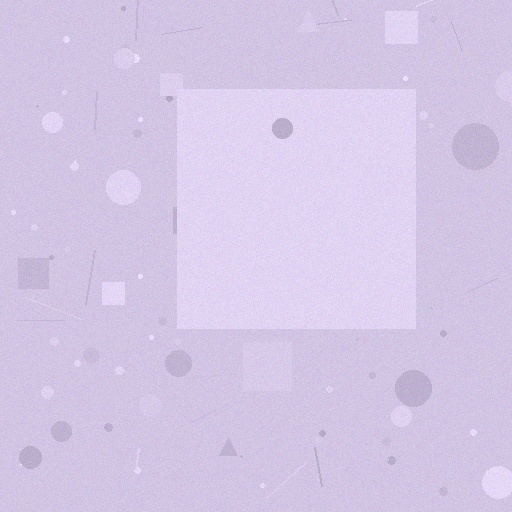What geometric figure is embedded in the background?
A square is embedded in the background.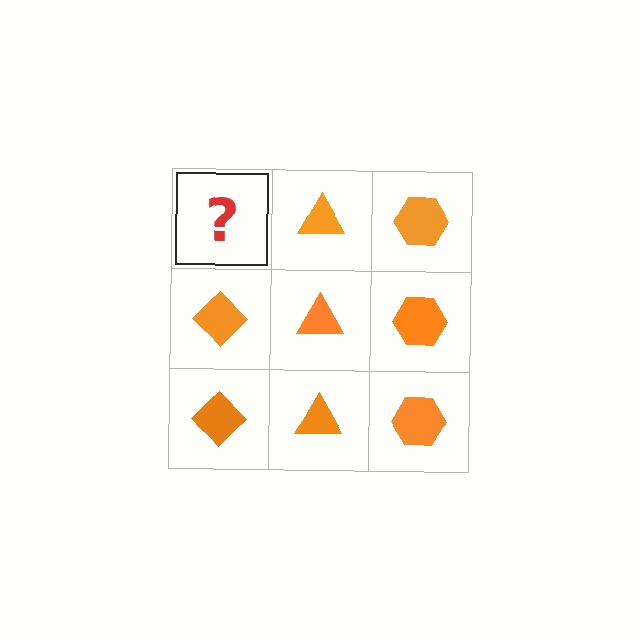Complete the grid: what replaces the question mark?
The question mark should be replaced with an orange diamond.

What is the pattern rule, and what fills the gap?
The rule is that each column has a consistent shape. The gap should be filled with an orange diamond.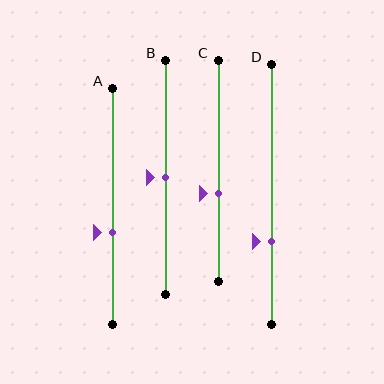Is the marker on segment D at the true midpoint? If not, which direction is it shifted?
No, the marker on segment D is shifted downward by about 18% of the segment length.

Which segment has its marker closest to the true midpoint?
Segment B has its marker closest to the true midpoint.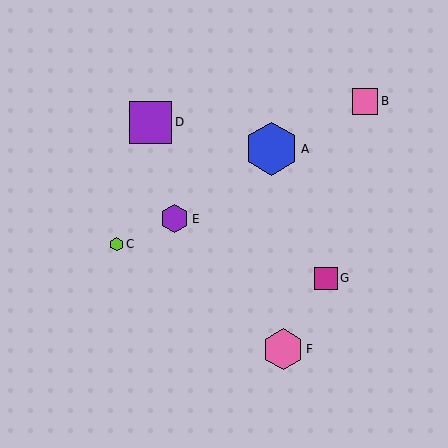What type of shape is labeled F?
Shape F is a pink hexagon.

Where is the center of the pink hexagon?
The center of the pink hexagon is at (283, 349).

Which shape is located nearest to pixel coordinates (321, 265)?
The magenta square (labeled G) at (326, 278) is nearest to that location.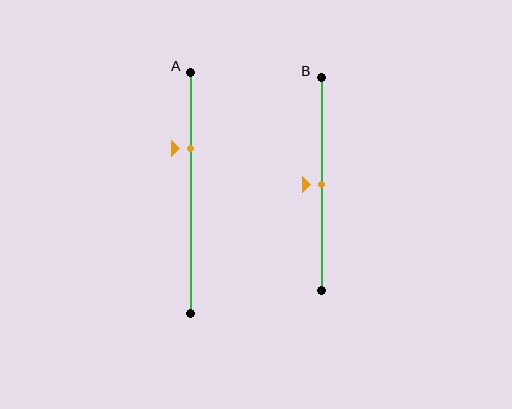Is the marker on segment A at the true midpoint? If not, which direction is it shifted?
No, the marker on segment A is shifted upward by about 19% of the segment length.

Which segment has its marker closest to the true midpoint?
Segment B has its marker closest to the true midpoint.